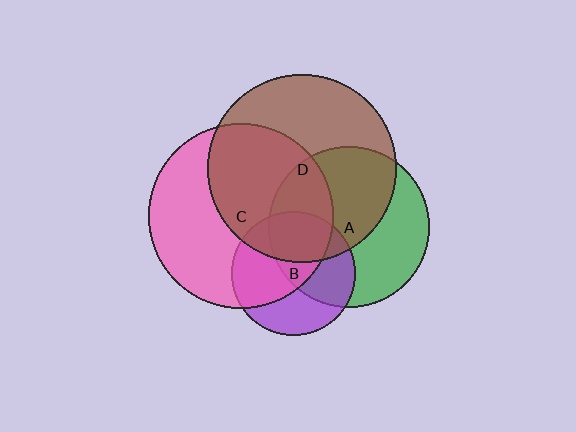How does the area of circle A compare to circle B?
Approximately 1.7 times.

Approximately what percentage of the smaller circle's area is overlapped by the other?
Approximately 55%.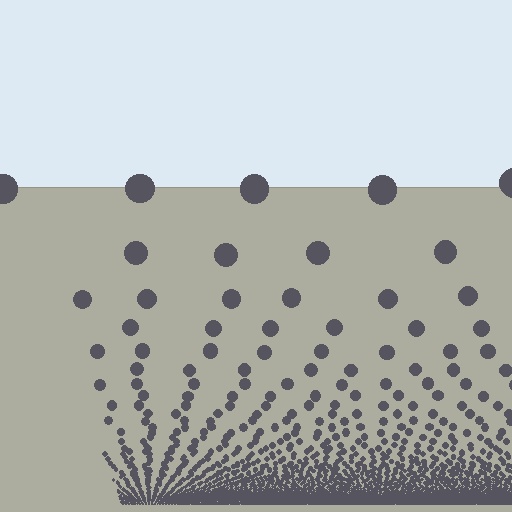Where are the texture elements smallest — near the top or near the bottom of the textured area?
Near the bottom.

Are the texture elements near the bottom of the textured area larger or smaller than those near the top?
Smaller. The gradient is inverted — elements near the bottom are smaller and denser.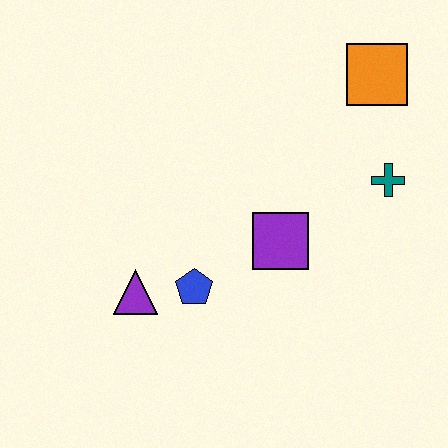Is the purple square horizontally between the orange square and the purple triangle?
Yes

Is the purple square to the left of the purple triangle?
No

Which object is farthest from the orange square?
The purple triangle is farthest from the orange square.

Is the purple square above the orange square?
No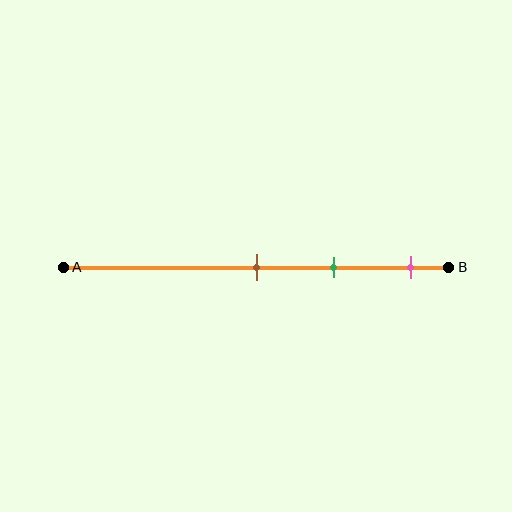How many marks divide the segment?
There are 3 marks dividing the segment.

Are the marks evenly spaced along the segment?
Yes, the marks are approximately evenly spaced.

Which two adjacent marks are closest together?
The brown and green marks are the closest adjacent pair.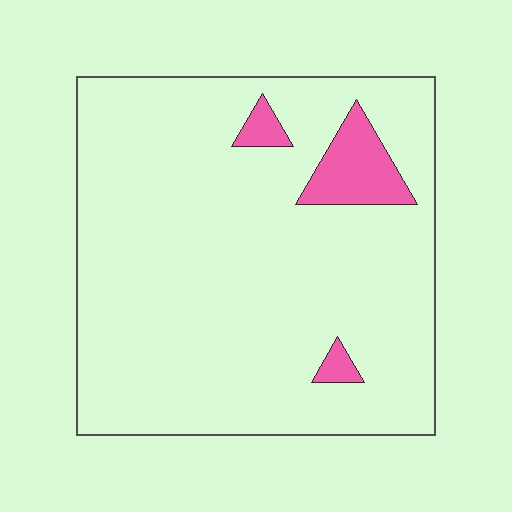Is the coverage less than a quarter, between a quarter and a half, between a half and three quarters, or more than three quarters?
Less than a quarter.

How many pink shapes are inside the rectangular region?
3.